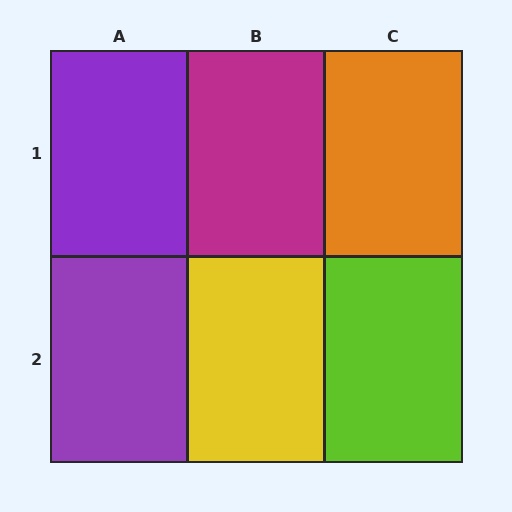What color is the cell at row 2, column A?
Purple.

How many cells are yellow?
1 cell is yellow.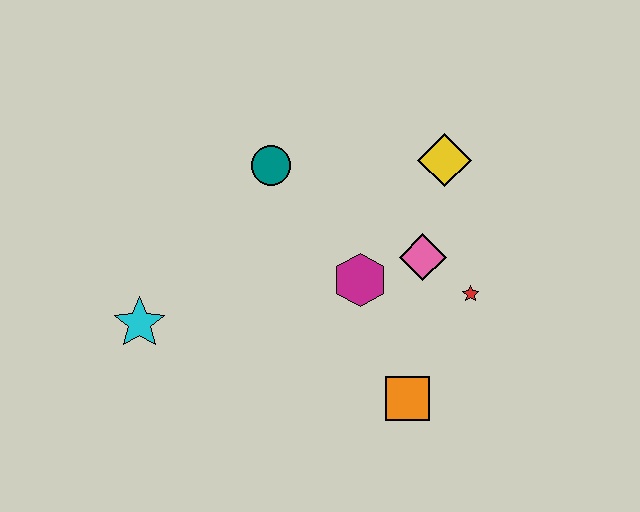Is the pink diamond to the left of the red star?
Yes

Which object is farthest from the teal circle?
The orange square is farthest from the teal circle.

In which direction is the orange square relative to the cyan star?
The orange square is to the right of the cyan star.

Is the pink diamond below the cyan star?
No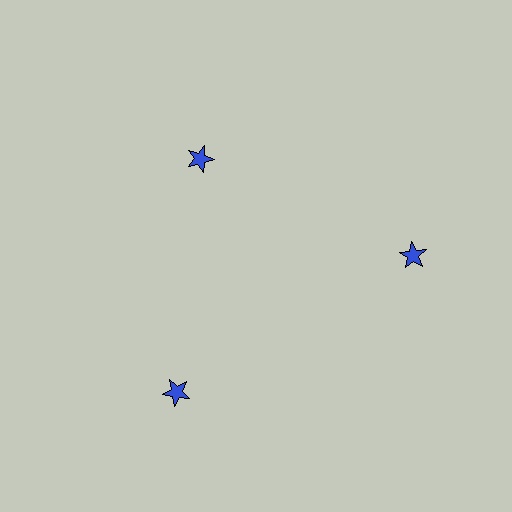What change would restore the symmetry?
The symmetry would be restored by moving it outward, back onto the ring so that all 3 stars sit at equal angles and equal distance from the center.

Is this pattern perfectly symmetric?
No. The 3 blue stars are arranged in a ring, but one element near the 11 o'clock position is pulled inward toward the center, breaking the 3-fold rotational symmetry.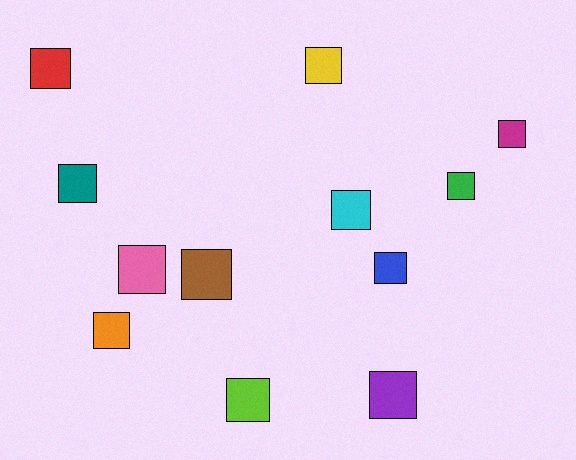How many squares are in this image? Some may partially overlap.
There are 12 squares.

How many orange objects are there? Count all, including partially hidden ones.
There is 1 orange object.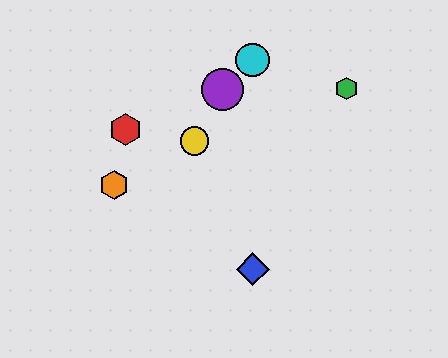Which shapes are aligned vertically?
The blue diamond, the cyan circle are aligned vertically.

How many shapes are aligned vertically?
2 shapes (the blue diamond, the cyan circle) are aligned vertically.